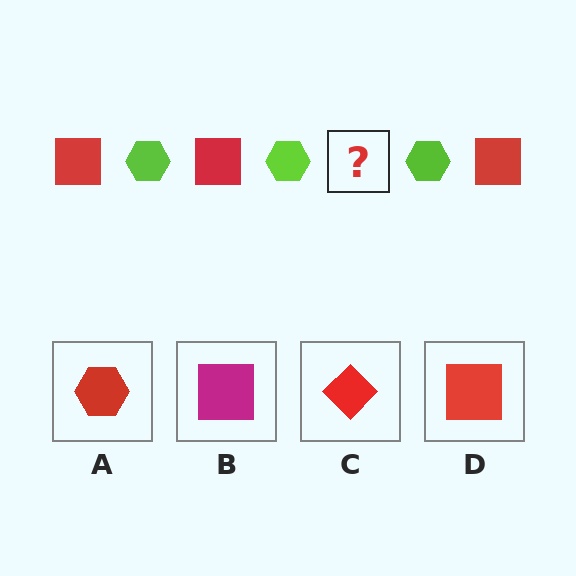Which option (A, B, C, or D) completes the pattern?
D.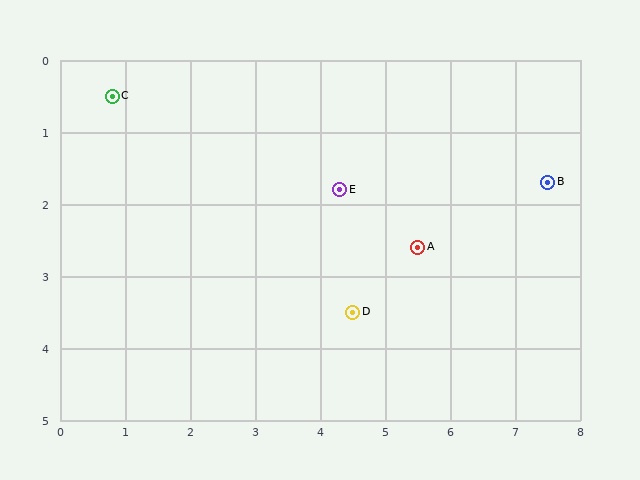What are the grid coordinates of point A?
Point A is at approximately (5.5, 2.6).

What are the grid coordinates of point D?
Point D is at approximately (4.5, 3.5).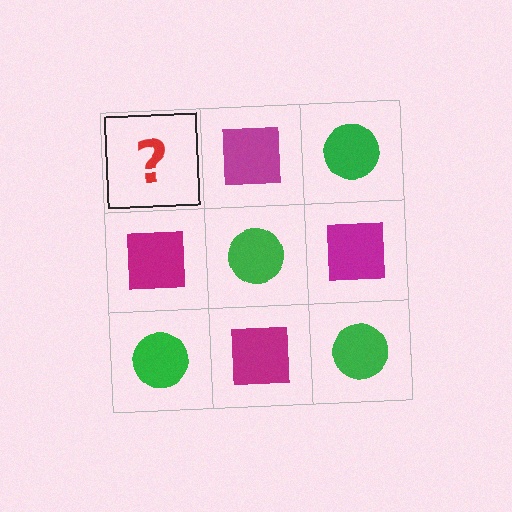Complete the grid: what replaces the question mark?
The question mark should be replaced with a green circle.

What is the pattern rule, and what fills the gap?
The rule is that it alternates green circle and magenta square in a checkerboard pattern. The gap should be filled with a green circle.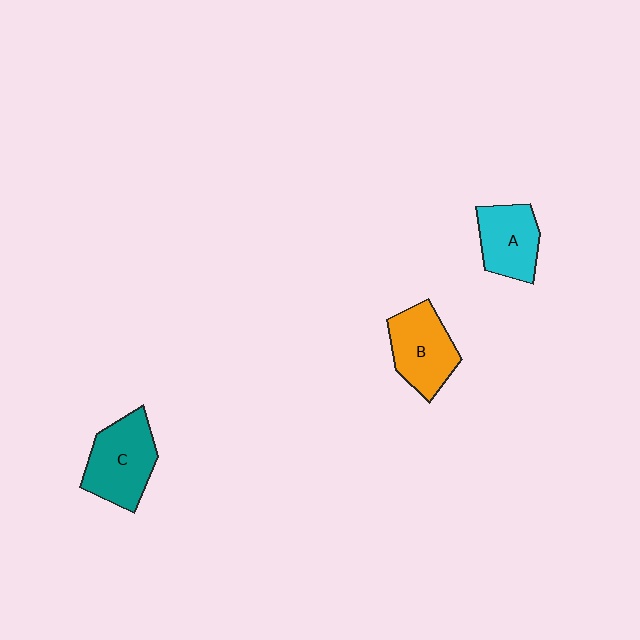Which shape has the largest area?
Shape C (teal).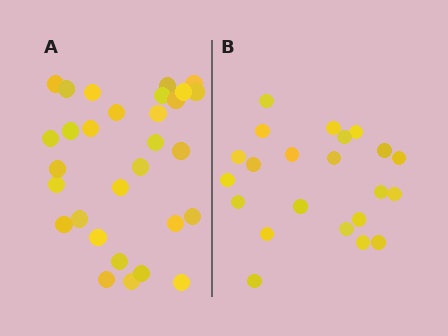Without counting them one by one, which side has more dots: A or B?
Region A (the left region) has more dots.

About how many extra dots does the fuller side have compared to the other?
Region A has roughly 8 or so more dots than region B.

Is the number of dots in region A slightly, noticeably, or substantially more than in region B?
Region A has noticeably more, but not dramatically so. The ratio is roughly 1.4 to 1.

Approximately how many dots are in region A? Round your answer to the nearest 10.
About 30 dots.